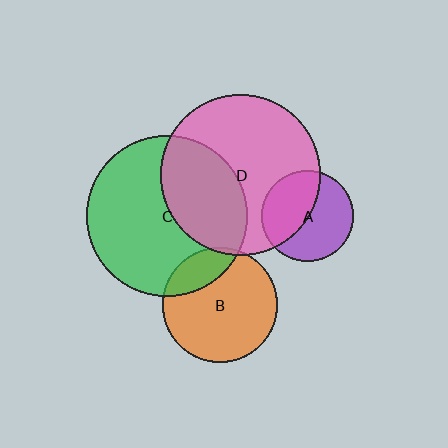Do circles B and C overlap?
Yes.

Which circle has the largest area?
Circle C (green).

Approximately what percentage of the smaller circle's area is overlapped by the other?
Approximately 20%.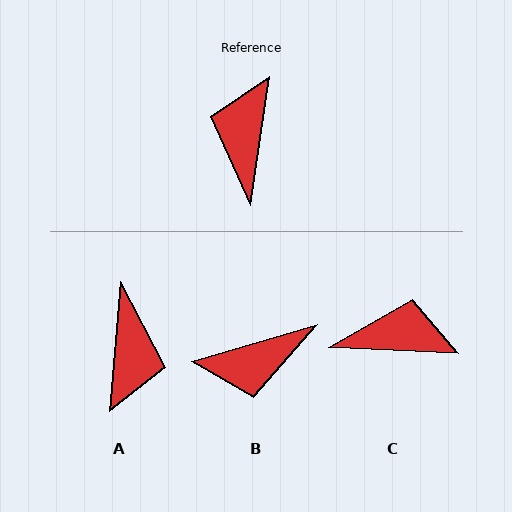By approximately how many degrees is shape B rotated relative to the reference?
Approximately 115 degrees counter-clockwise.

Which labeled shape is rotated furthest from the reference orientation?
A, about 176 degrees away.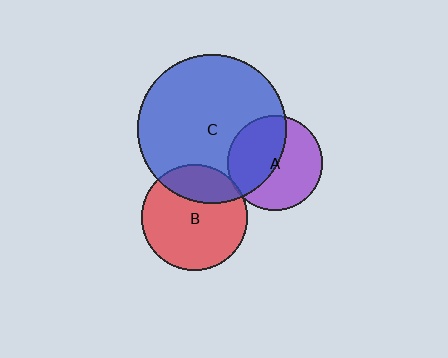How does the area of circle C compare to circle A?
Approximately 2.5 times.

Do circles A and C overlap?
Yes.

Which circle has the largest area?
Circle C (blue).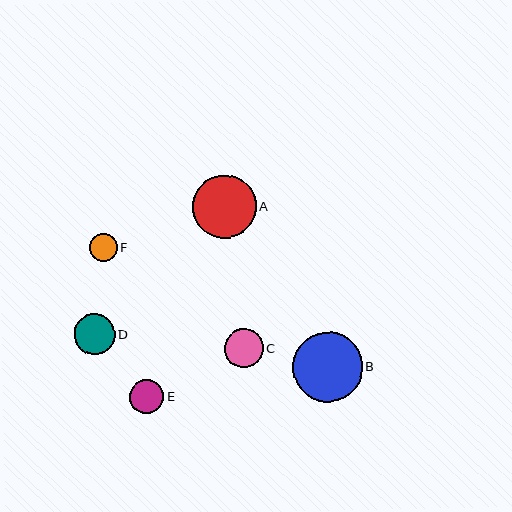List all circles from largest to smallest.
From largest to smallest: B, A, D, C, E, F.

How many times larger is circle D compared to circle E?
Circle D is approximately 1.2 times the size of circle E.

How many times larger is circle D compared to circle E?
Circle D is approximately 1.2 times the size of circle E.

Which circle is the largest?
Circle B is the largest with a size of approximately 70 pixels.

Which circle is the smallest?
Circle F is the smallest with a size of approximately 28 pixels.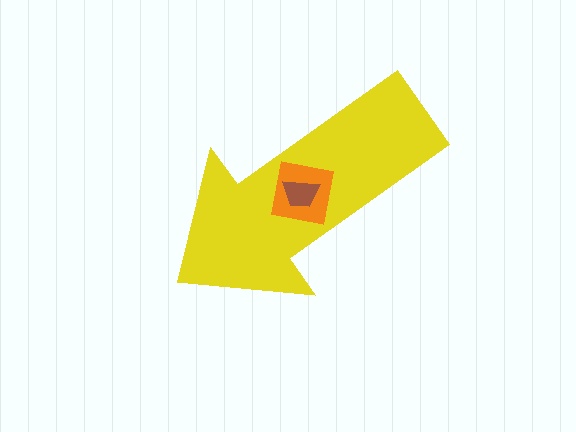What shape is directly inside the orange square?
The brown trapezoid.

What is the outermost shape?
The yellow arrow.